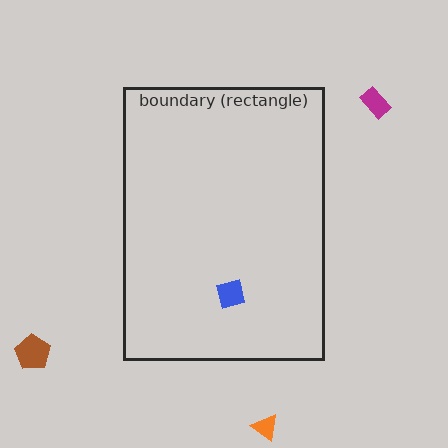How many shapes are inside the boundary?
1 inside, 3 outside.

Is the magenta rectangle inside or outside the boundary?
Outside.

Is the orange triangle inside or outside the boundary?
Outside.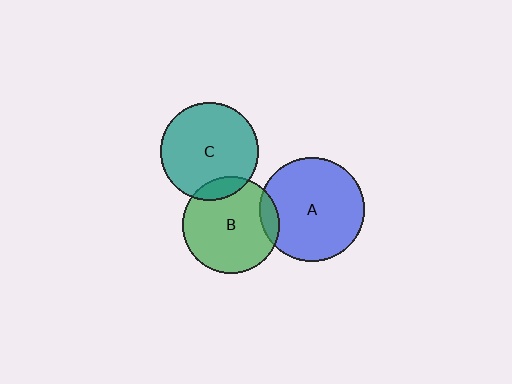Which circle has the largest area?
Circle A (blue).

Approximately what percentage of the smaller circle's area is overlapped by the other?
Approximately 10%.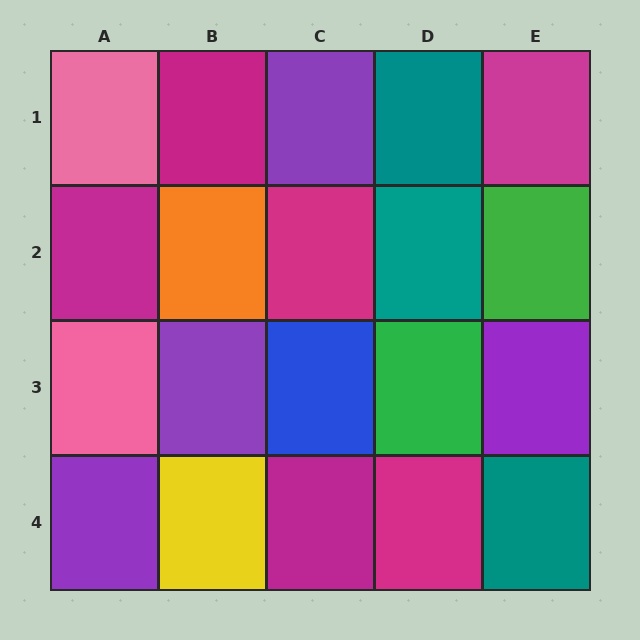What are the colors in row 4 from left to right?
Purple, yellow, magenta, magenta, teal.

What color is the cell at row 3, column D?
Green.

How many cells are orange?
1 cell is orange.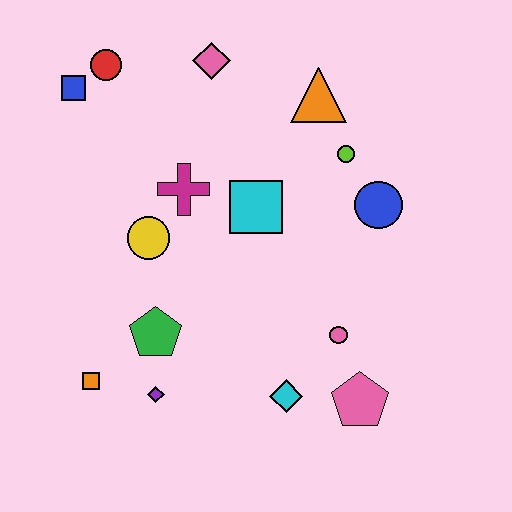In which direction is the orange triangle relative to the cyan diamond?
The orange triangle is above the cyan diamond.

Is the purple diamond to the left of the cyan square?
Yes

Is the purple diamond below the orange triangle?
Yes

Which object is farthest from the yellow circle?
The pink pentagon is farthest from the yellow circle.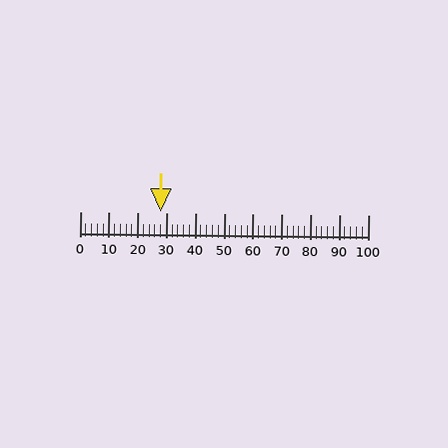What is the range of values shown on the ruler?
The ruler shows values from 0 to 100.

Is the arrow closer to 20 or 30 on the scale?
The arrow is closer to 30.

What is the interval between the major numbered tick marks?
The major tick marks are spaced 10 units apart.